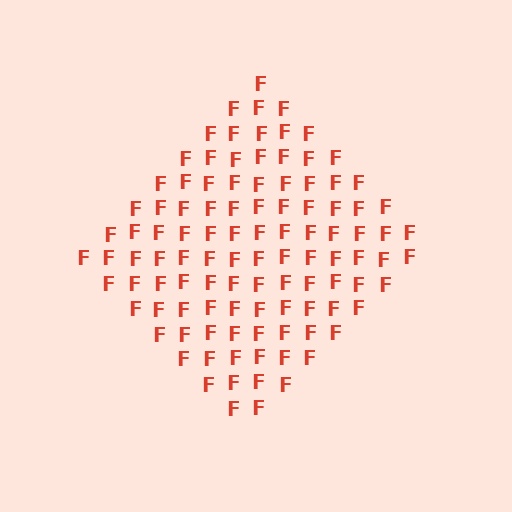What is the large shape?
The large shape is a diamond.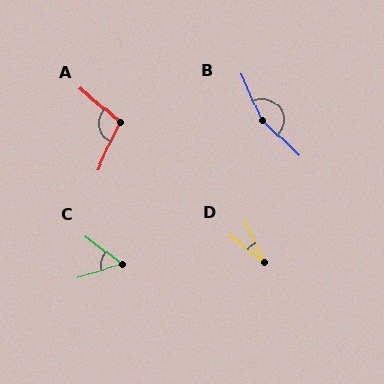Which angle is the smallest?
D, at approximately 28 degrees.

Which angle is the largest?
B, at approximately 157 degrees.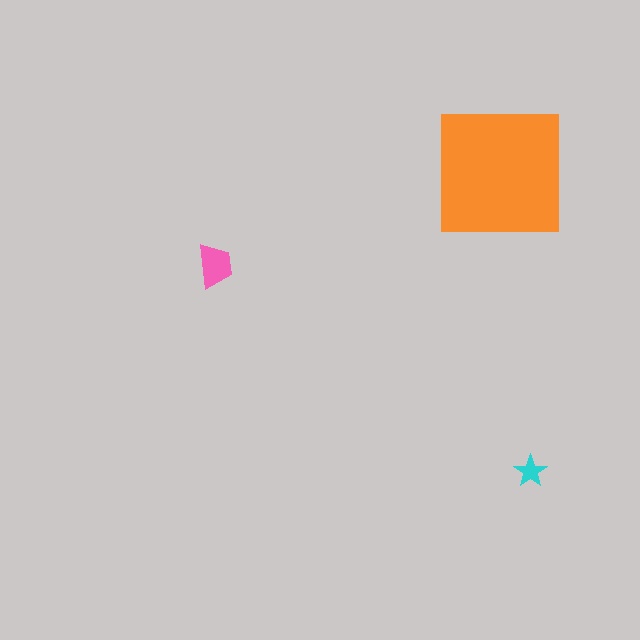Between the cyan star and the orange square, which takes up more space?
The orange square.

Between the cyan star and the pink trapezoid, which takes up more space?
The pink trapezoid.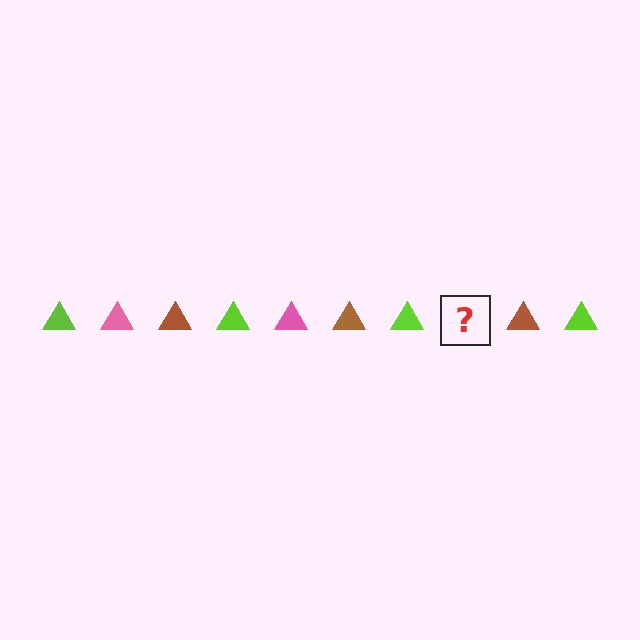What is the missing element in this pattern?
The missing element is a pink triangle.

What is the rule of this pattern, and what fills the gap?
The rule is that the pattern cycles through lime, pink, brown triangles. The gap should be filled with a pink triangle.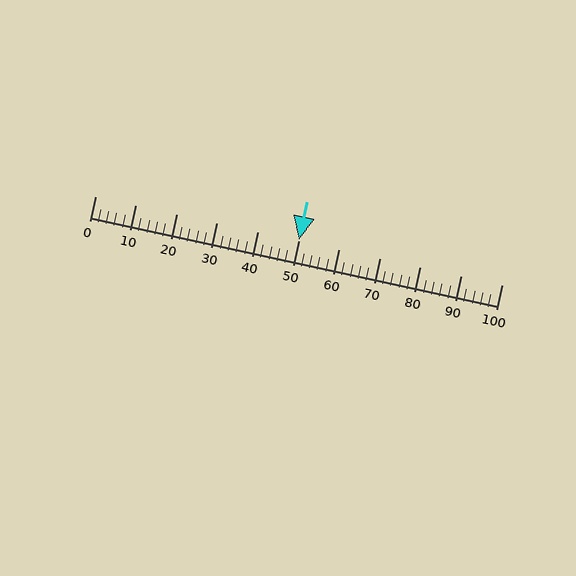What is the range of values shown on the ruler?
The ruler shows values from 0 to 100.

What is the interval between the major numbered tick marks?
The major tick marks are spaced 10 units apart.